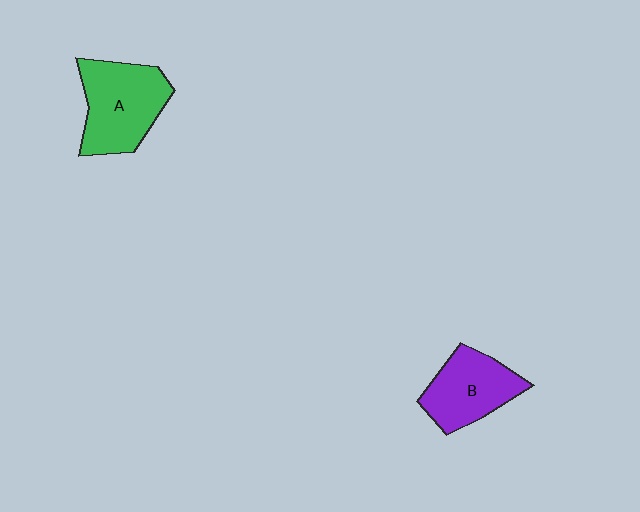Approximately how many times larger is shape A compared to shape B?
Approximately 1.2 times.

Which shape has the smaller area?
Shape B (purple).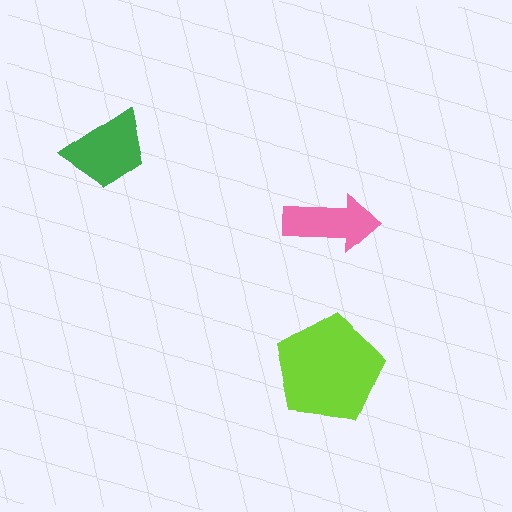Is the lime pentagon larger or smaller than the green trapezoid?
Larger.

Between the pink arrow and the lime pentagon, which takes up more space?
The lime pentagon.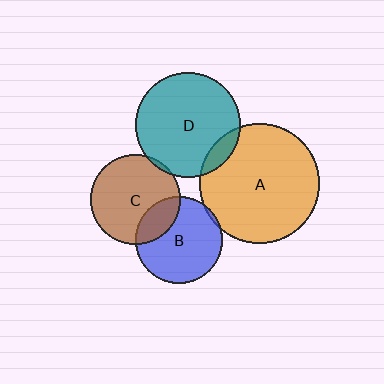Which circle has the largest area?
Circle A (orange).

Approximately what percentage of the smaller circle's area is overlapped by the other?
Approximately 10%.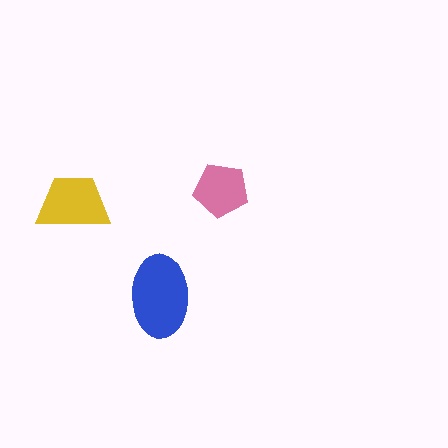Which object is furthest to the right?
The pink pentagon is rightmost.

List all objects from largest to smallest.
The blue ellipse, the yellow trapezoid, the pink pentagon.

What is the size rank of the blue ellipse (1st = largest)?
1st.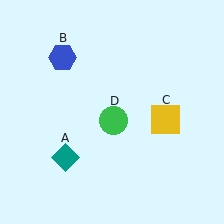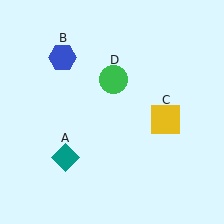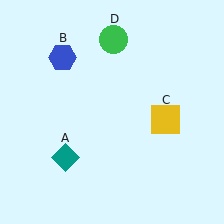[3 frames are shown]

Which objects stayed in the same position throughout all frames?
Teal diamond (object A) and blue hexagon (object B) and yellow square (object C) remained stationary.